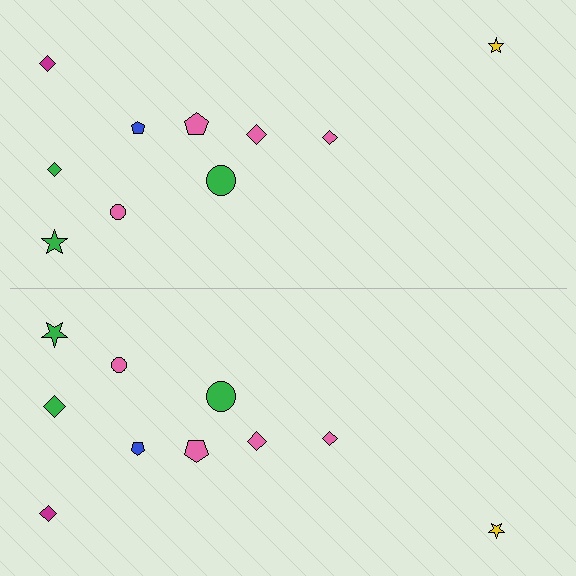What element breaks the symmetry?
The green diamond on the bottom side has a different size than its mirror counterpart.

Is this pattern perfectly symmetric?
No, the pattern is not perfectly symmetric. The green diamond on the bottom side has a different size than its mirror counterpart.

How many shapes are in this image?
There are 20 shapes in this image.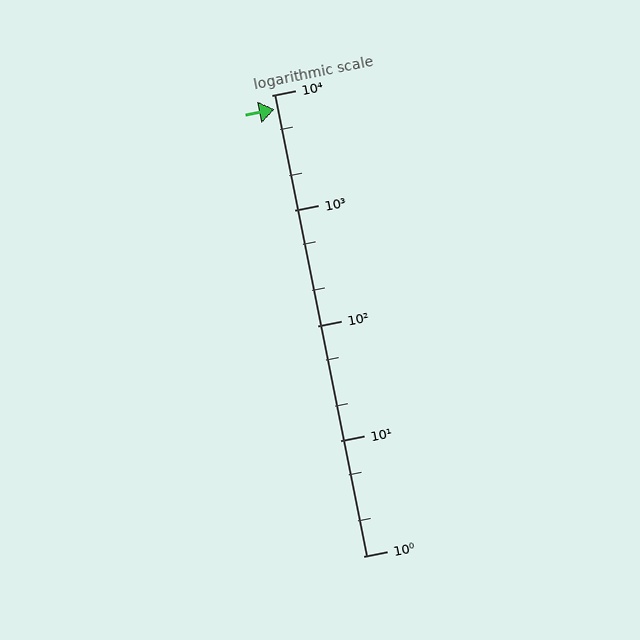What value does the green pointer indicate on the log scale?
The pointer indicates approximately 7600.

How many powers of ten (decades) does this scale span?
The scale spans 4 decades, from 1 to 10000.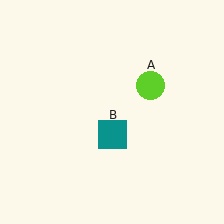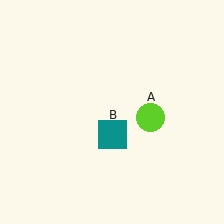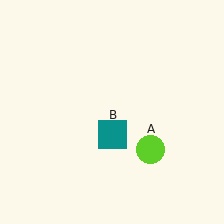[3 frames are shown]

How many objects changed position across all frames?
1 object changed position: lime circle (object A).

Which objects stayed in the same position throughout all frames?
Teal square (object B) remained stationary.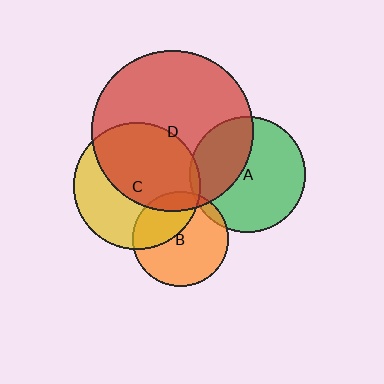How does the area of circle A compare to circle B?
Approximately 1.5 times.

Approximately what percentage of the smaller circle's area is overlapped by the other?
Approximately 5%.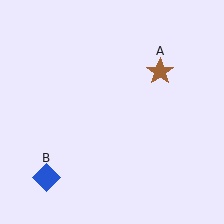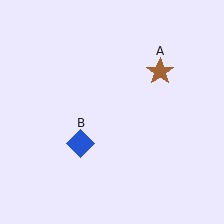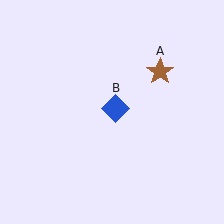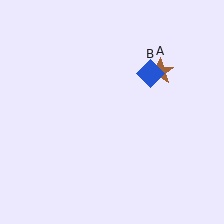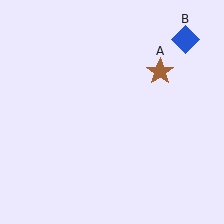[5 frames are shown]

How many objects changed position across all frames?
1 object changed position: blue diamond (object B).